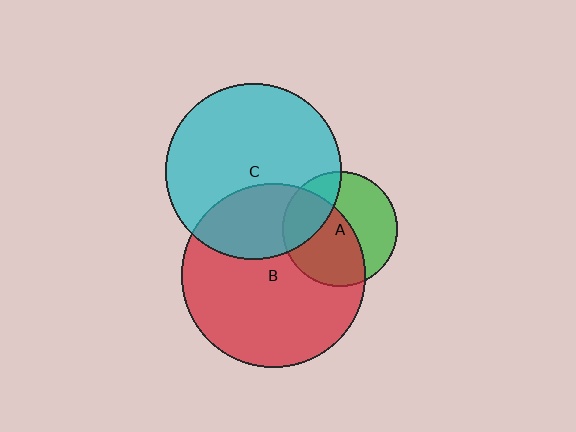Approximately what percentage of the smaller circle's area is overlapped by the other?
Approximately 55%.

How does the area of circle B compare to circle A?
Approximately 2.5 times.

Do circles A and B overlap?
Yes.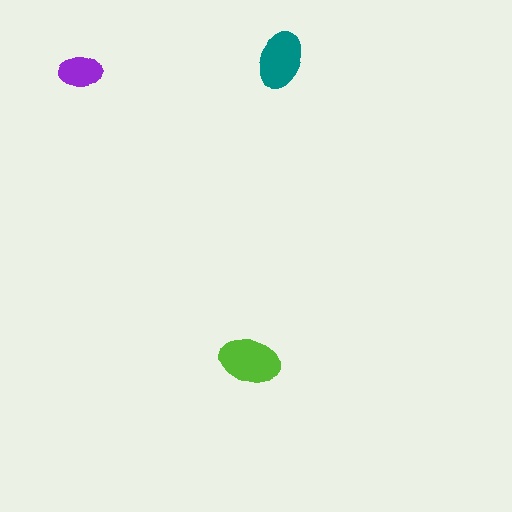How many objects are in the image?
There are 3 objects in the image.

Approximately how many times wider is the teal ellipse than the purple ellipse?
About 1.5 times wider.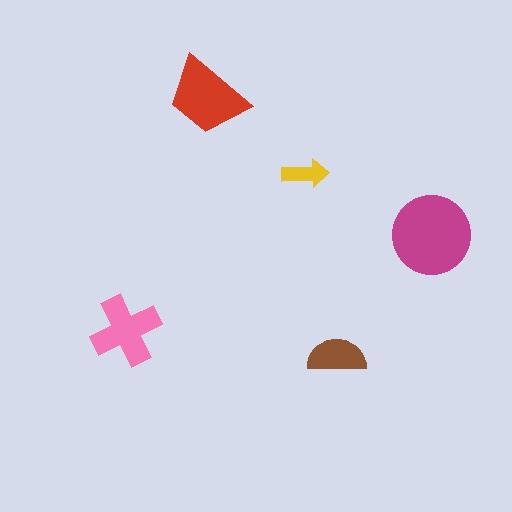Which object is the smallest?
The yellow arrow.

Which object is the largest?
The magenta circle.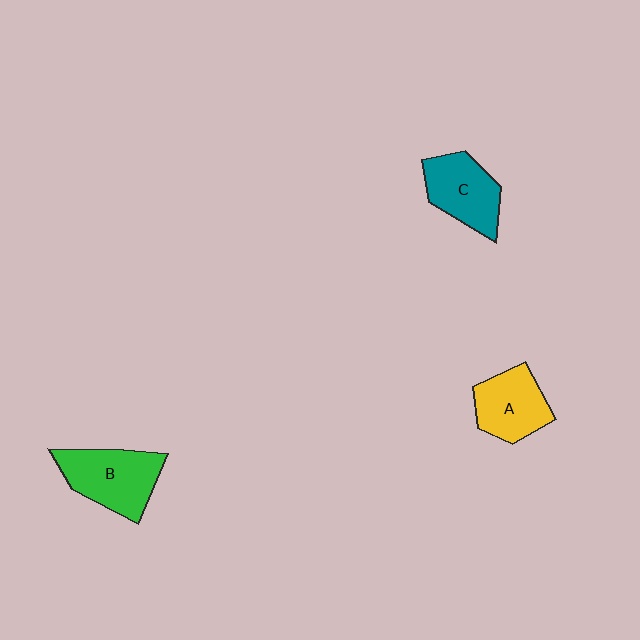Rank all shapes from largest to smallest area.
From largest to smallest: B (green), C (teal), A (yellow).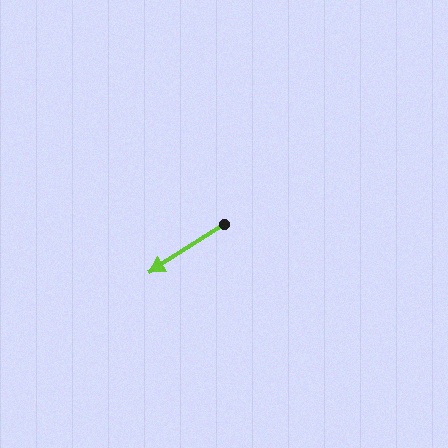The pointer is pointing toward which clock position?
Roughly 8 o'clock.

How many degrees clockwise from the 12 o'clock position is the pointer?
Approximately 237 degrees.